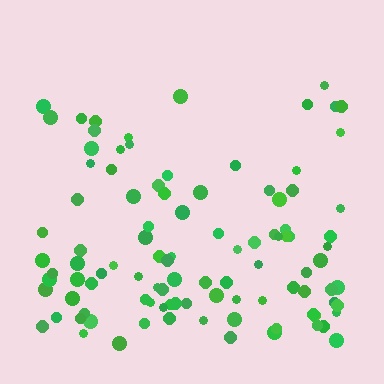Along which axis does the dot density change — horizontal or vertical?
Vertical.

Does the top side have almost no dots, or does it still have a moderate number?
Still a moderate number, just noticeably fewer than the bottom.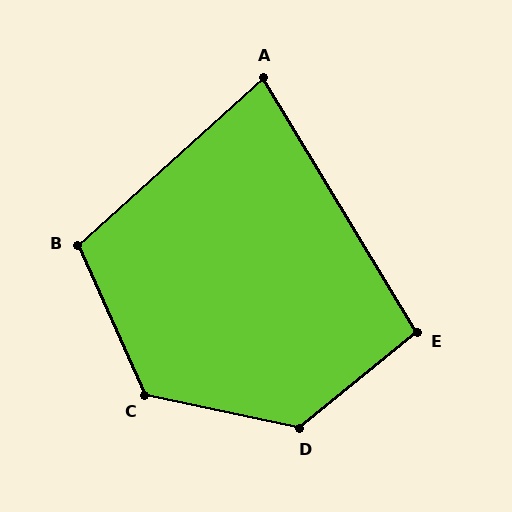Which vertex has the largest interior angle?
D, at approximately 128 degrees.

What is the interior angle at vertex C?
Approximately 126 degrees (obtuse).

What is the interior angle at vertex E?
Approximately 98 degrees (obtuse).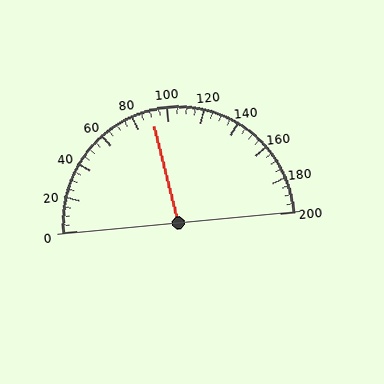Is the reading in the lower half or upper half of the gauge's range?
The reading is in the lower half of the range (0 to 200).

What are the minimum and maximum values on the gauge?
The gauge ranges from 0 to 200.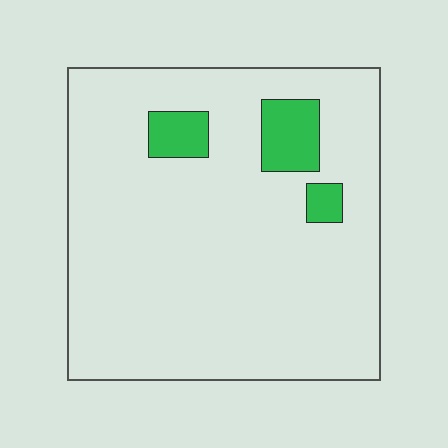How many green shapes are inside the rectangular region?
3.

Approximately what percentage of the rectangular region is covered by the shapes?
Approximately 10%.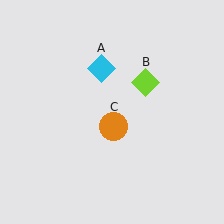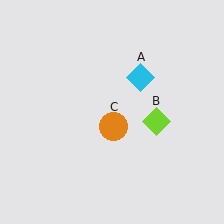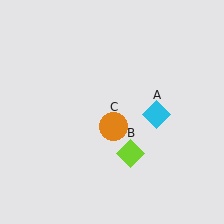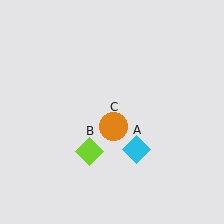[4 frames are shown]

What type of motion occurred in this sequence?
The cyan diamond (object A), lime diamond (object B) rotated clockwise around the center of the scene.